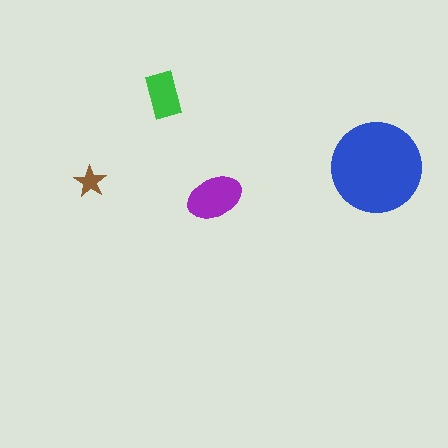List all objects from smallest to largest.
The brown star, the green rectangle, the purple ellipse, the blue circle.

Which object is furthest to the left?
The brown star is leftmost.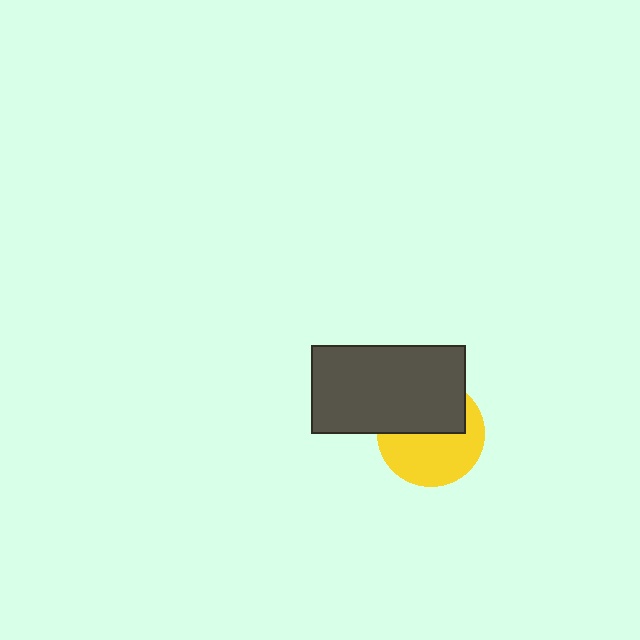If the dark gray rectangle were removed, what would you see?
You would see the complete yellow circle.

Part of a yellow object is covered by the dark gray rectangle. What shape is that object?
It is a circle.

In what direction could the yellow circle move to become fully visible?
The yellow circle could move down. That would shift it out from behind the dark gray rectangle entirely.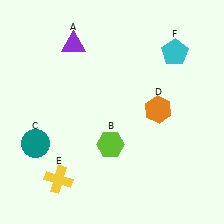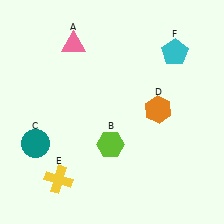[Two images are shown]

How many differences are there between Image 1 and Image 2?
There is 1 difference between the two images.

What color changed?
The triangle (A) changed from purple in Image 1 to pink in Image 2.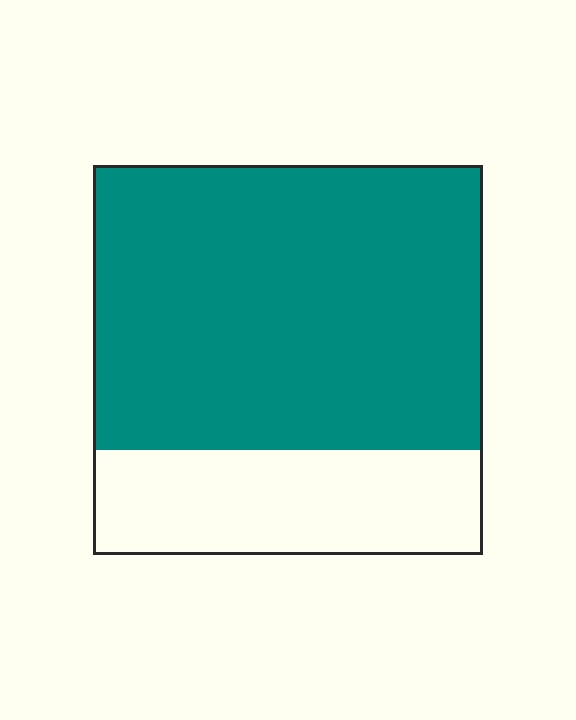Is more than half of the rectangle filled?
Yes.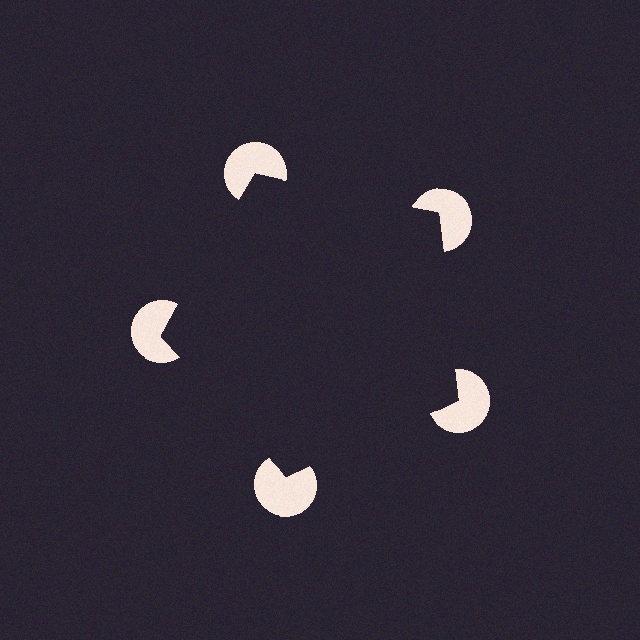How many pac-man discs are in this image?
There are 5 — one at each vertex of the illusory pentagon.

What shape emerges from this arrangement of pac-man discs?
An illusory pentagon — its edges are inferred from the aligned wedge cuts in the pac-man discs, not physically drawn.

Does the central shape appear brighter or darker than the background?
It typically appears slightly darker than the background, even though no actual brightness change is drawn.